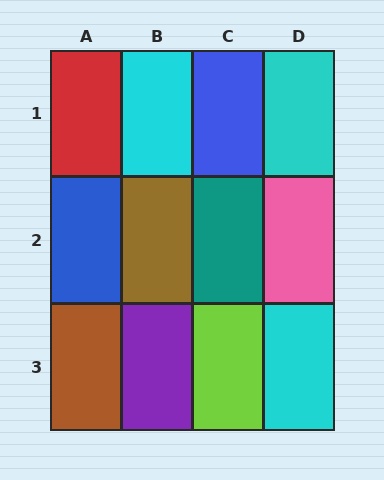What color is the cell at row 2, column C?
Teal.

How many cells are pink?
1 cell is pink.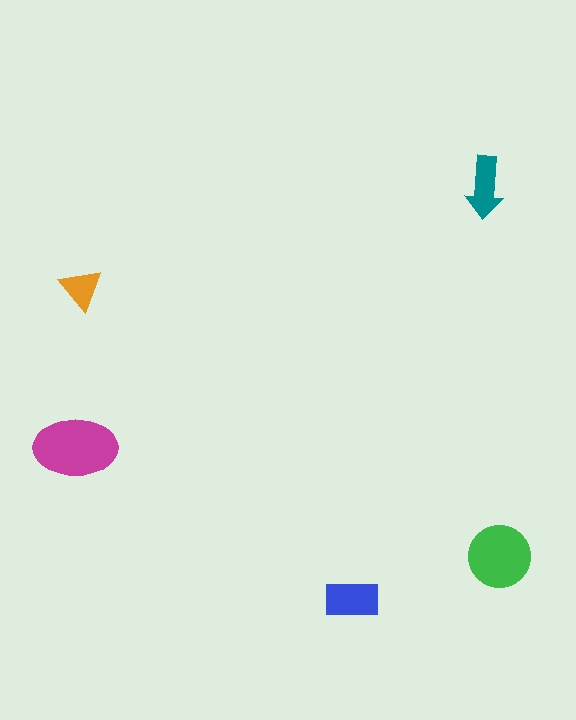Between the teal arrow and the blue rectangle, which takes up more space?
The blue rectangle.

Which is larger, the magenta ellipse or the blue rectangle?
The magenta ellipse.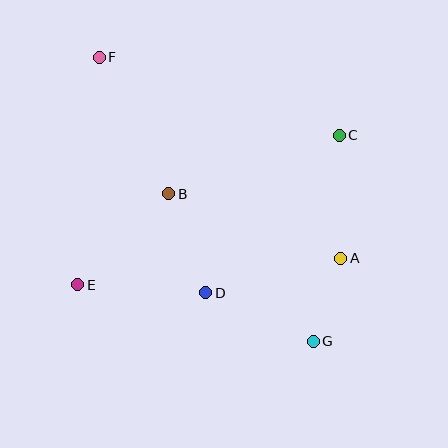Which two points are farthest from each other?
Points F and G are farthest from each other.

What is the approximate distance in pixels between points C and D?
The distance between C and D is approximately 206 pixels.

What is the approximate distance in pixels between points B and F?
The distance between B and F is approximately 153 pixels.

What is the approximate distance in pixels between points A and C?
The distance between A and C is approximately 123 pixels.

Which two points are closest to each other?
Points A and G are closest to each other.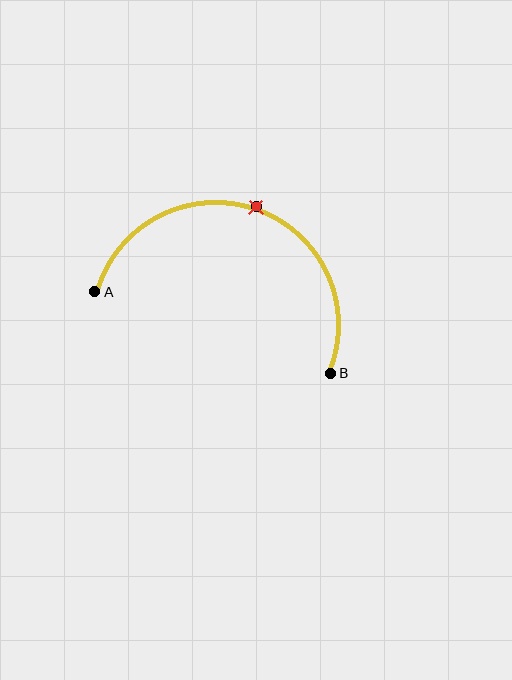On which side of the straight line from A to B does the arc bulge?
The arc bulges above the straight line connecting A and B.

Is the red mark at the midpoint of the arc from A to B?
Yes. The red mark lies on the arc at equal arc-length from both A and B — it is the arc midpoint.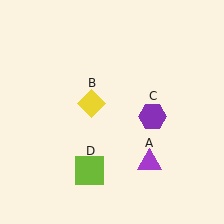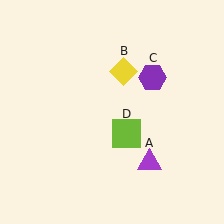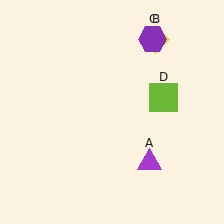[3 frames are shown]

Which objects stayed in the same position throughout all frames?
Purple triangle (object A) remained stationary.